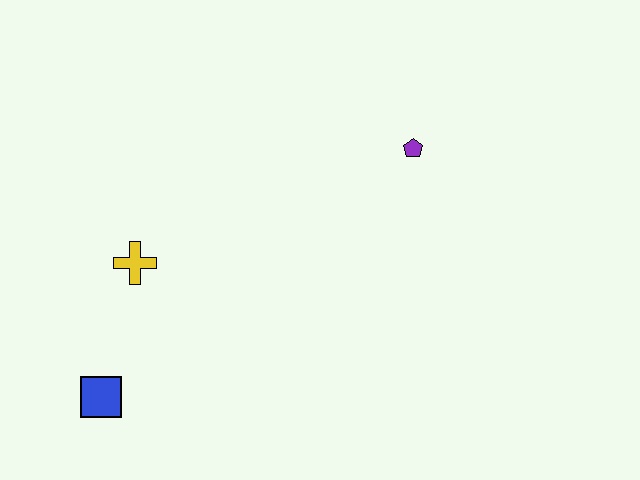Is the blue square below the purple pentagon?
Yes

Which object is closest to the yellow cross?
The blue square is closest to the yellow cross.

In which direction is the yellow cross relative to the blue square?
The yellow cross is above the blue square.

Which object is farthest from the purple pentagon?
The blue square is farthest from the purple pentagon.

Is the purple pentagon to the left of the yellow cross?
No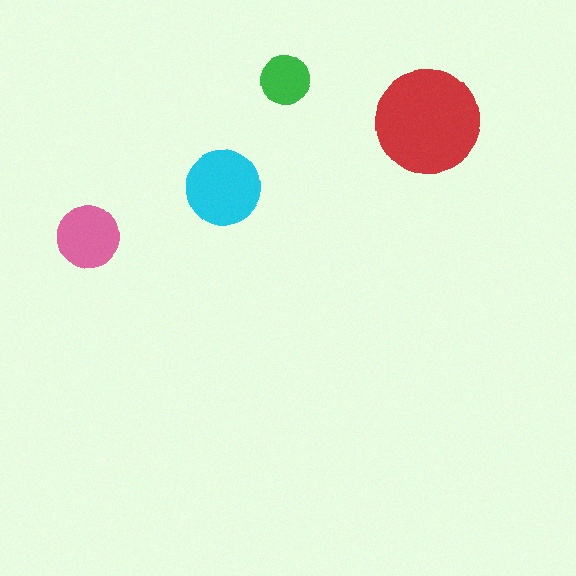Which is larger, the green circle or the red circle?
The red one.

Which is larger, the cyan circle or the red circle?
The red one.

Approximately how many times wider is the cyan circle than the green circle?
About 1.5 times wider.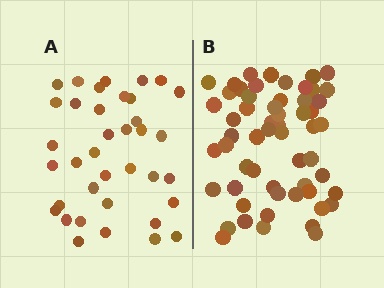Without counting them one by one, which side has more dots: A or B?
Region B (the right region) has more dots.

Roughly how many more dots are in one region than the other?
Region B has approximately 20 more dots than region A.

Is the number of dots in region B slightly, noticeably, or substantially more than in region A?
Region B has substantially more. The ratio is roughly 1.5 to 1.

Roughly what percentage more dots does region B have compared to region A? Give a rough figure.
About 55% more.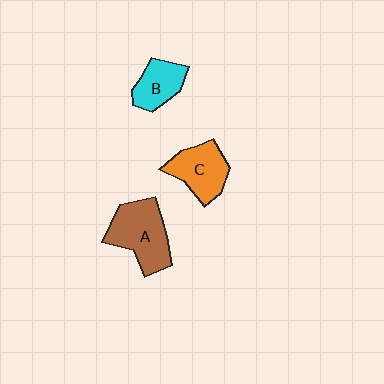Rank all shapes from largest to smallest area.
From largest to smallest: A (brown), C (orange), B (cyan).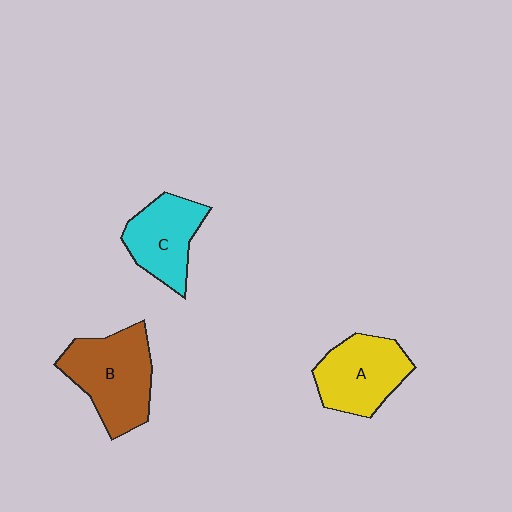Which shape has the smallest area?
Shape C (cyan).